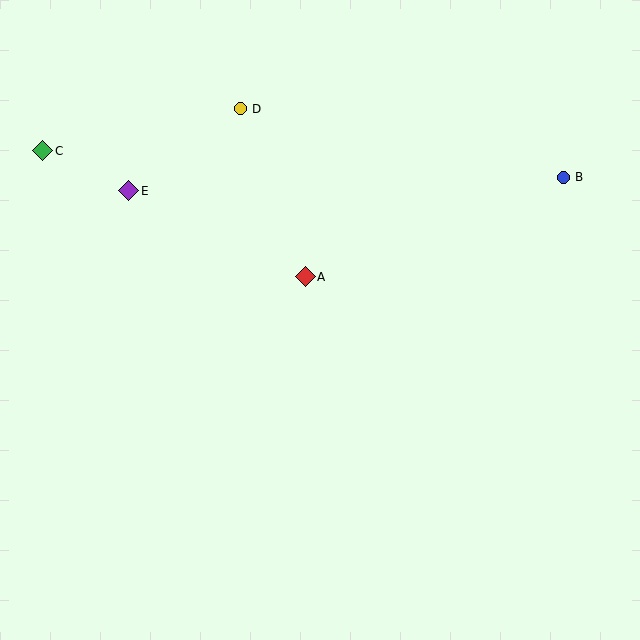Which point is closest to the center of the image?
Point A at (305, 277) is closest to the center.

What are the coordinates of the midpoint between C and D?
The midpoint between C and D is at (142, 130).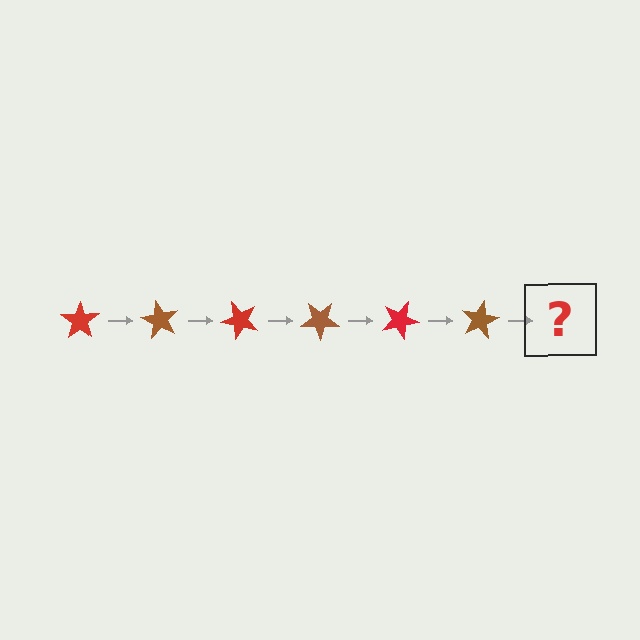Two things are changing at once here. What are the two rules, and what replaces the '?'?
The two rules are that it rotates 60 degrees each step and the color cycles through red and brown. The '?' should be a red star, rotated 360 degrees from the start.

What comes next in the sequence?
The next element should be a red star, rotated 360 degrees from the start.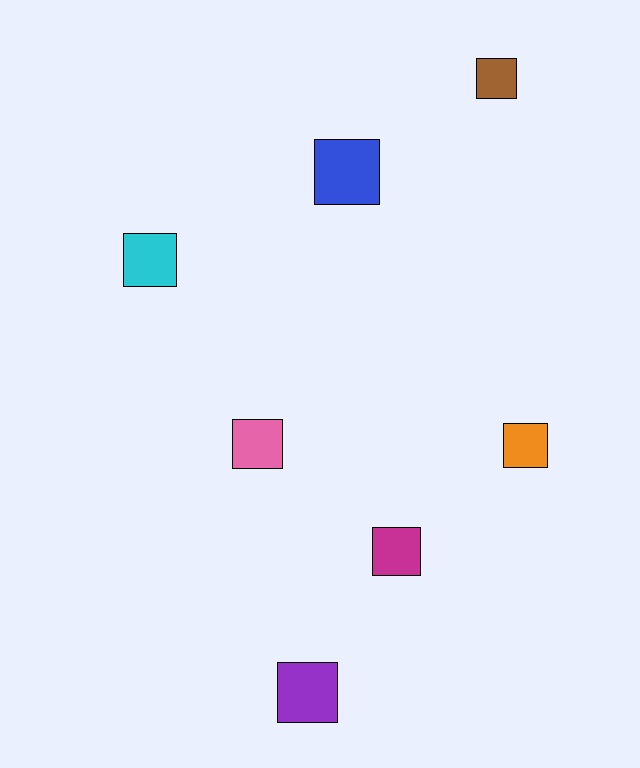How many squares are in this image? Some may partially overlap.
There are 7 squares.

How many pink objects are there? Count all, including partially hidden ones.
There is 1 pink object.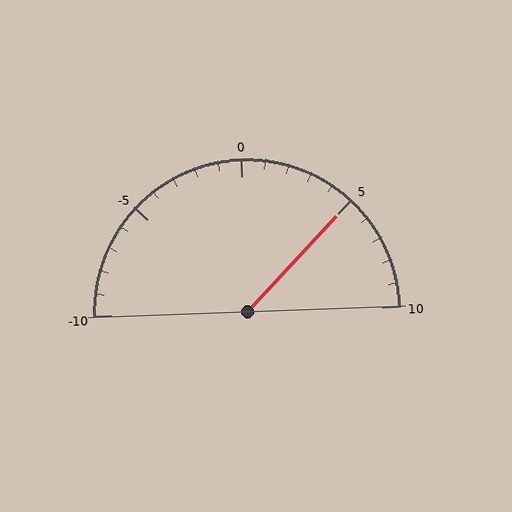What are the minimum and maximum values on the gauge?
The gauge ranges from -10 to 10.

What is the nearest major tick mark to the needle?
The nearest major tick mark is 5.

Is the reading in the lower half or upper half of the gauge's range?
The reading is in the upper half of the range (-10 to 10).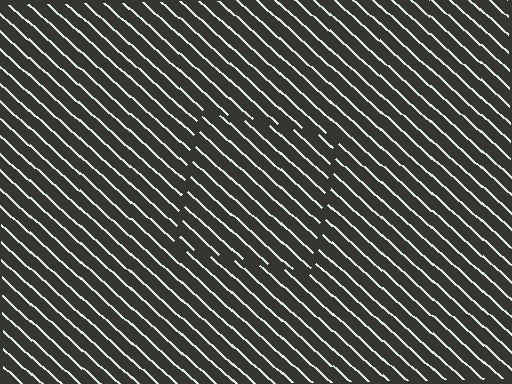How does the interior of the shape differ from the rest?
The interior of the shape contains the same grating, shifted by half a period — the contour is defined by the phase discontinuity where line-ends from the inner and outer gratings abut.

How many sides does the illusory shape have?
4 sides — the line-ends trace a square.